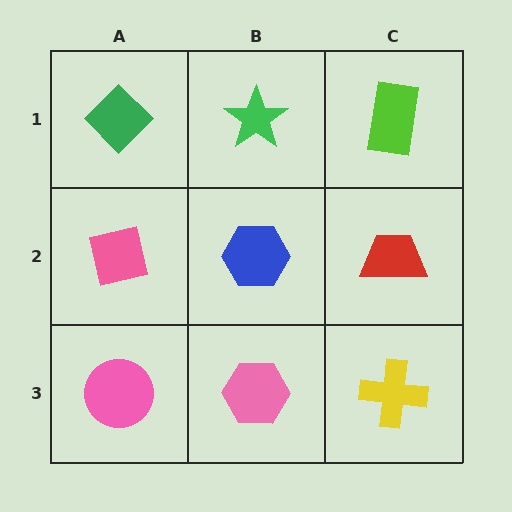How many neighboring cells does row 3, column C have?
2.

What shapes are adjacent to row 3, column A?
A pink square (row 2, column A), a pink hexagon (row 3, column B).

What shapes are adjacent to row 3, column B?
A blue hexagon (row 2, column B), a pink circle (row 3, column A), a yellow cross (row 3, column C).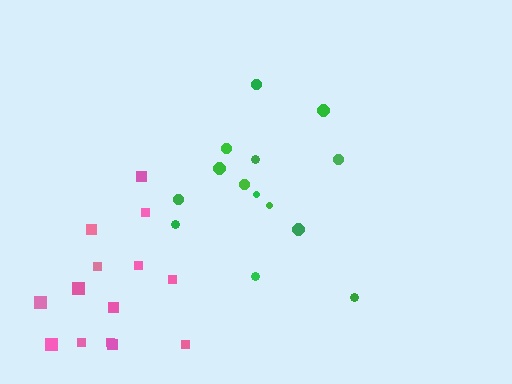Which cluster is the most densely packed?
Green.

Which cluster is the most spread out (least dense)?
Pink.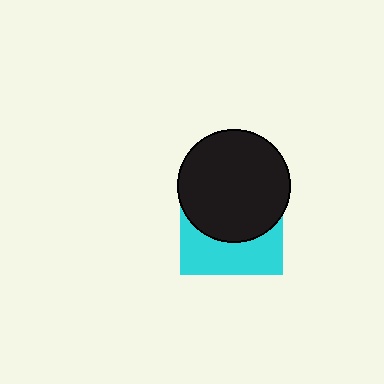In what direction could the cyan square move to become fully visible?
The cyan square could move down. That would shift it out from behind the black circle entirely.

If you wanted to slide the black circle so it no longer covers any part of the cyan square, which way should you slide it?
Slide it up — that is the most direct way to separate the two shapes.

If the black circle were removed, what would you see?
You would see the complete cyan square.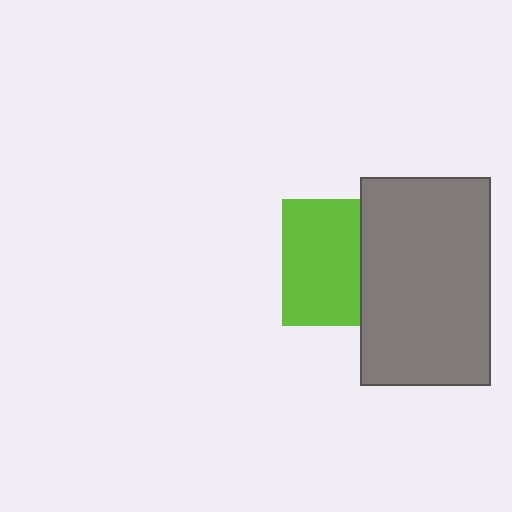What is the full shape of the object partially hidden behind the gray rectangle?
The partially hidden object is a lime square.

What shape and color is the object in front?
The object in front is a gray rectangle.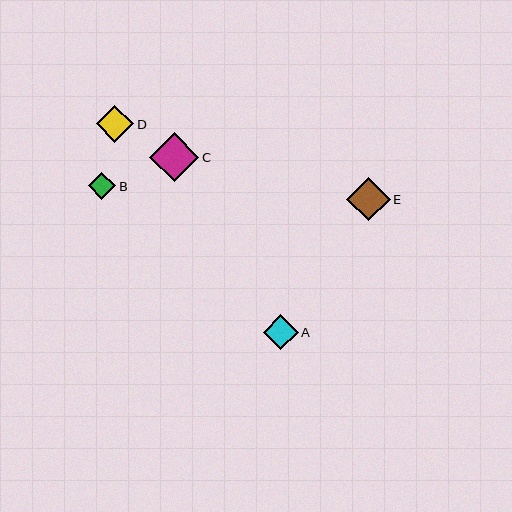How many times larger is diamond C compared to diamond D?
Diamond C is approximately 1.3 times the size of diamond D.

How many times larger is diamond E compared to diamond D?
Diamond E is approximately 1.2 times the size of diamond D.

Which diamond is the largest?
Diamond C is the largest with a size of approximately 49 pixels.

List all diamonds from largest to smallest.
From largest to smallest: C, E, D, A, B.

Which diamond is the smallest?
Diamond B is the smallest with a size of approximately 27 pixels.